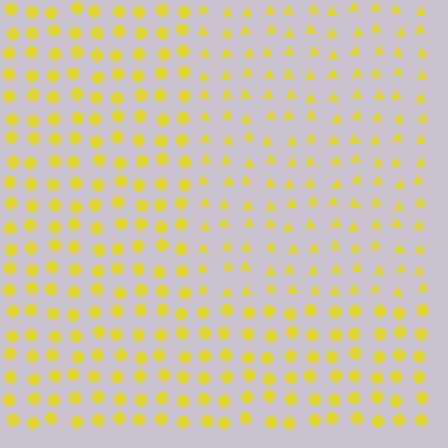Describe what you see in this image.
The image is filled with small yellow elements arranged in a uniform grid. A rectangle-shaped region contains triangles, while the surrounding area contains circles. The boundary is defined purely by the change in element shape.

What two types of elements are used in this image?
The image uses triangles inside the rectangle region and circles outside it.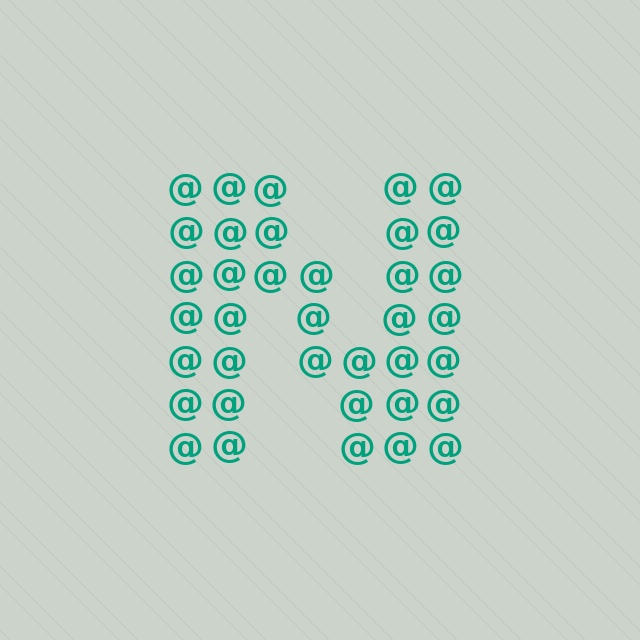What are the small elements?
The small elements are at signs.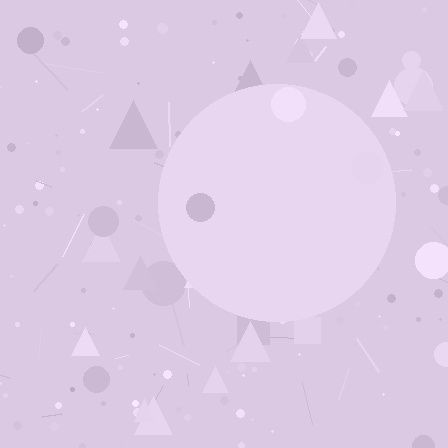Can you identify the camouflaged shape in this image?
The camouflaged shape is a circle.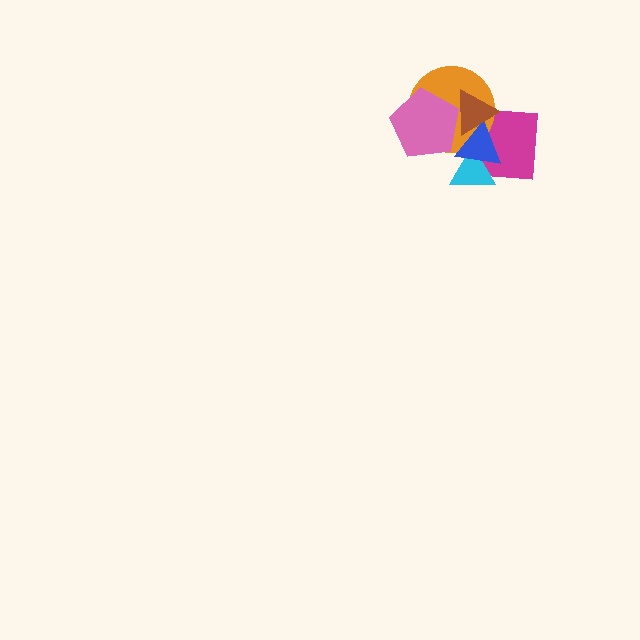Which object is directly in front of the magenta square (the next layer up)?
The cyan triangle is directly in front of the magenta square.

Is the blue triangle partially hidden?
Yes, it is partially covered by another shape.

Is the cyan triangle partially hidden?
Yes, it is partially covered by another shape.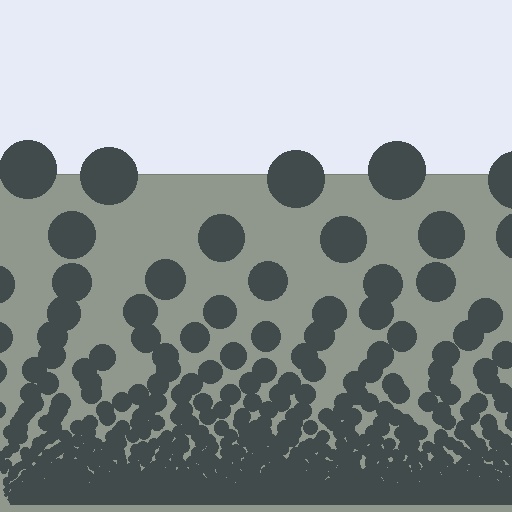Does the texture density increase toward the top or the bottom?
Density increases toward the bottom.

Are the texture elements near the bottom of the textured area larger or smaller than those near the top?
Smaller. The gradient is inverted — elements near the bottom are smaller and denser.